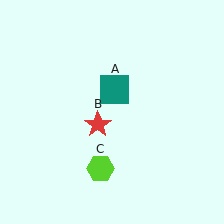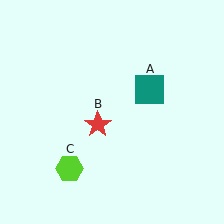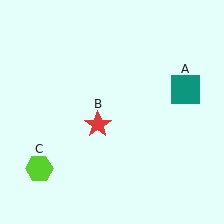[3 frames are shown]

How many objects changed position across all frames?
2 objects changed position: teal square (object A), lime hexagon (object C).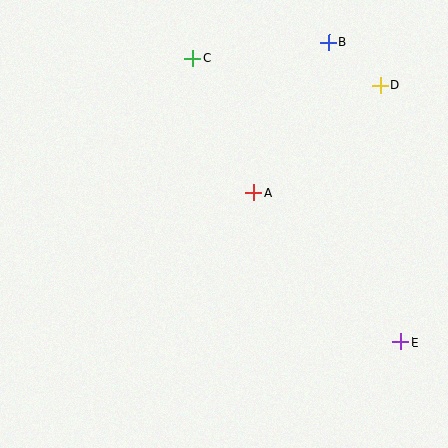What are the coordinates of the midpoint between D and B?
The midpoint between D and B is at (355, 64).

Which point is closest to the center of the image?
Point A at (254, 193) is closest to the center.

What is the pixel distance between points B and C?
The distance between B and C is 136 pixels.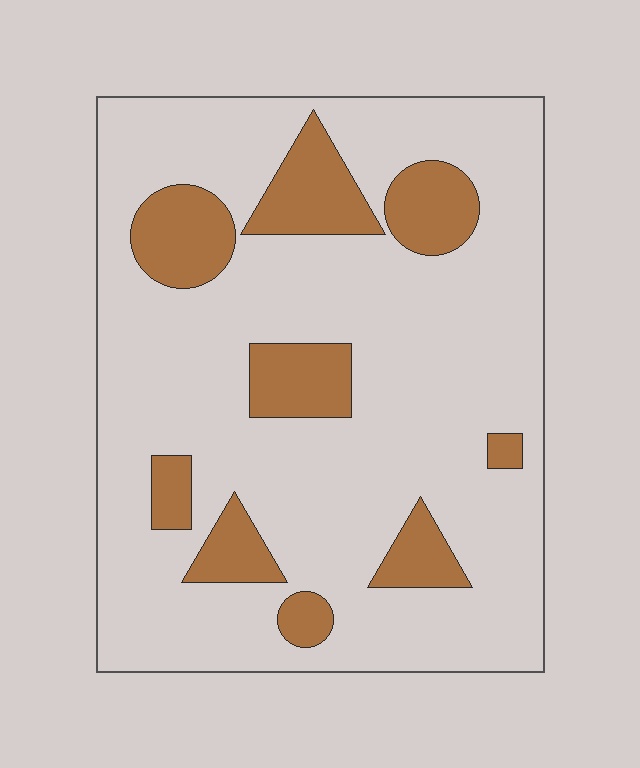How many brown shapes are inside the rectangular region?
9.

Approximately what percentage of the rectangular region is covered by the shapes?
Approximately 20%.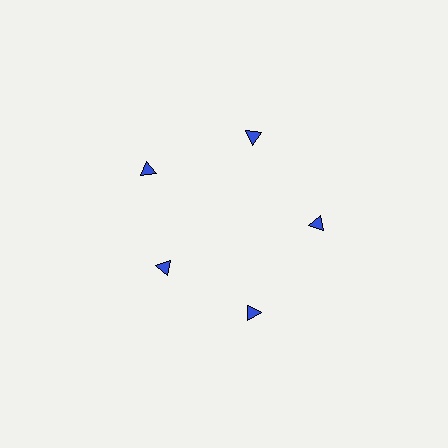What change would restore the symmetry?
The symmetry would be restored by moving it outward, back onto the ring so that all 5 triangles sit at equal angles and equal distance from the center.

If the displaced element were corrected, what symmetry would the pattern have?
It would have 5-fold rotational symmetry — the pattern would map onto itself every 72 degrees.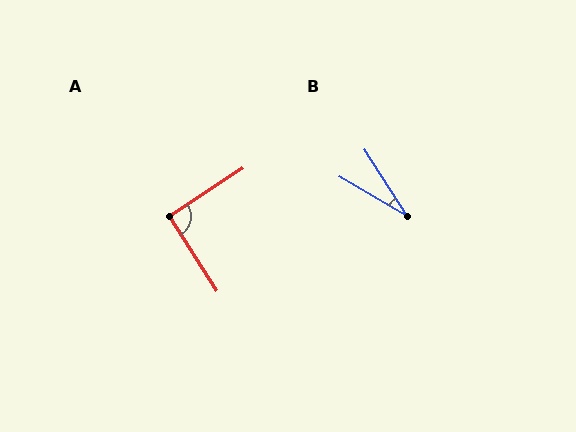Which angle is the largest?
A, at approximately 91 degrees.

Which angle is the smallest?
B, at approximately 27 degrees.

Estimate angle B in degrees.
Approximately 27 degrees.